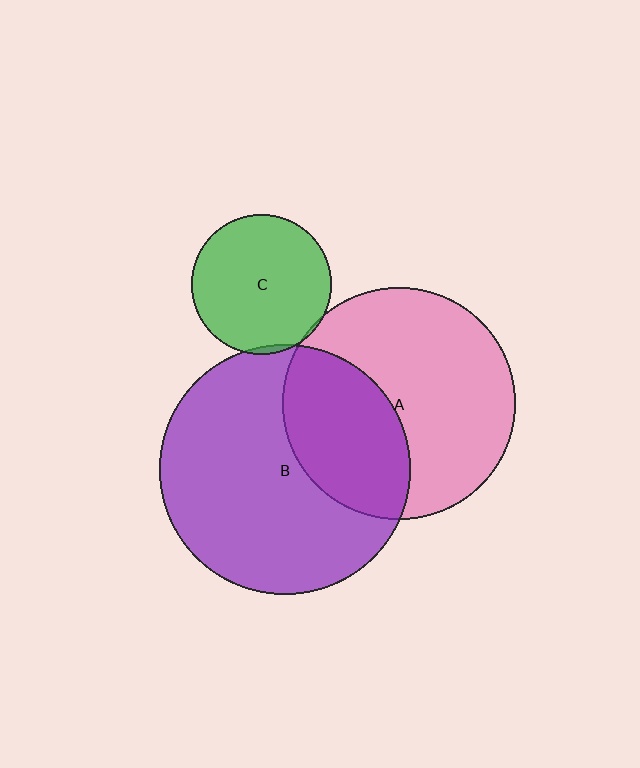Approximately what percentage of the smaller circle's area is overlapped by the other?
Approximately 35%.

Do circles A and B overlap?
Yes.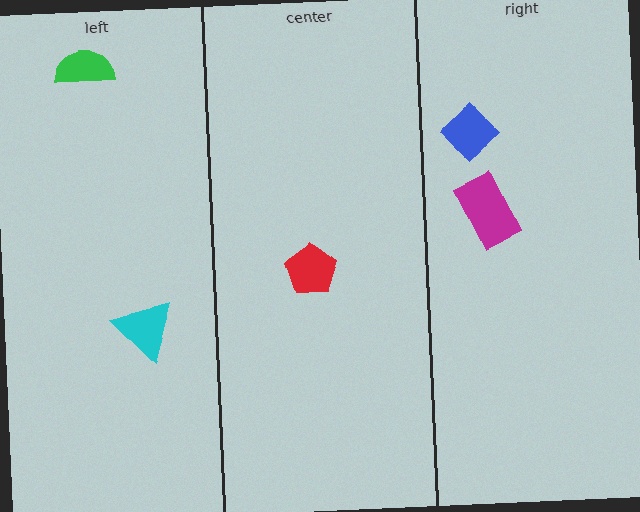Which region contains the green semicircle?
The left region.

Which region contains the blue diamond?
The right region.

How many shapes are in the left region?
2.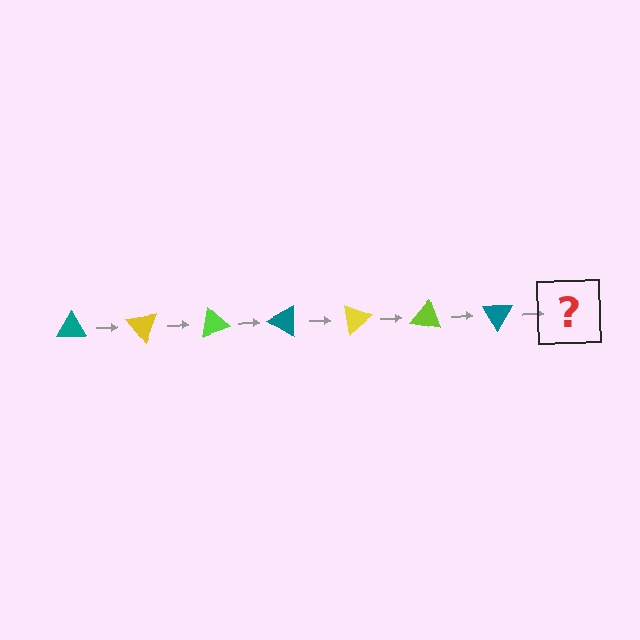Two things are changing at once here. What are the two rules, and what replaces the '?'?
The two rules are that it rotates 50 degrees each step and the color cycles through teal, yellow, and lime. The '?' should be a yellow triangle, rotated 350 degrees from the start.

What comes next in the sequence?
The next element should be a yellow triangle, rotated 350 degrees from the start.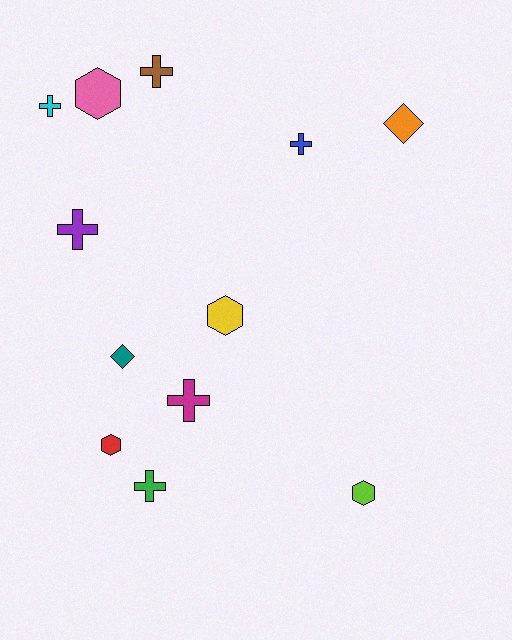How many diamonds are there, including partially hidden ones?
There are 2 diamonds.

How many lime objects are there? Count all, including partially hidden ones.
There is 1 lime object.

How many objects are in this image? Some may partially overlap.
There are 12 objects.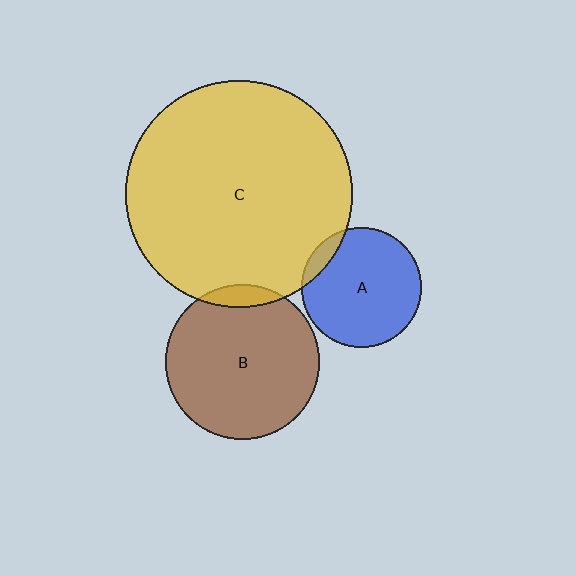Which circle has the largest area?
Circle C (yellow).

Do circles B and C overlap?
Yes.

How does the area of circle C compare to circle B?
Approximately 2.2 times.